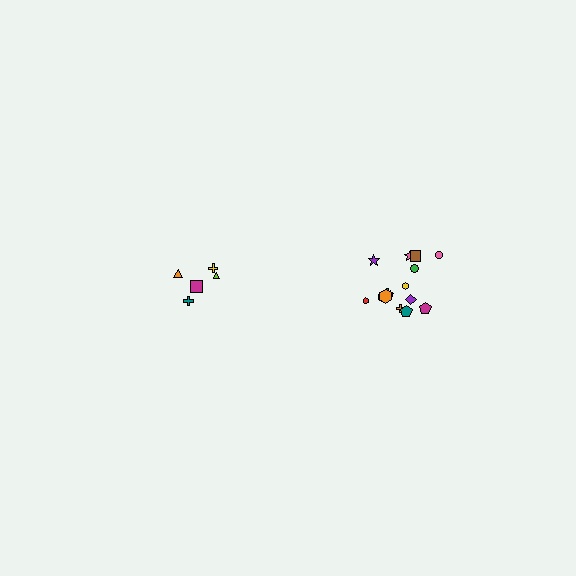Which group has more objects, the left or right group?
The right group.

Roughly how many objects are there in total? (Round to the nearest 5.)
Roughly 20 objects in total.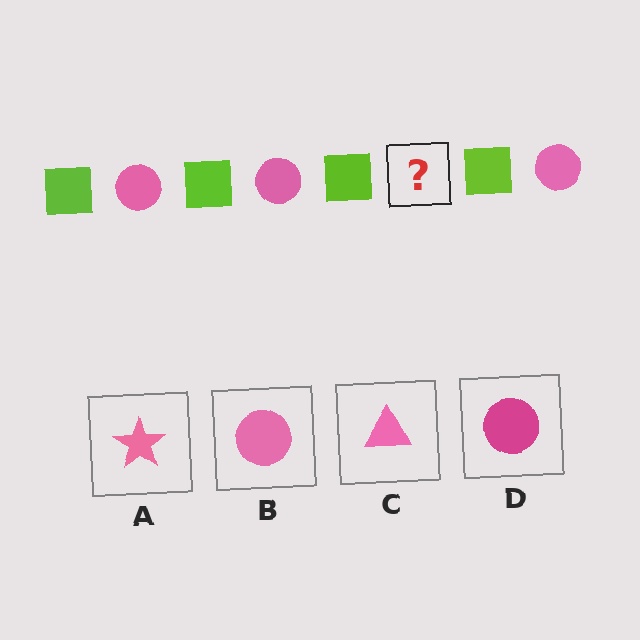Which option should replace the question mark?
Option B.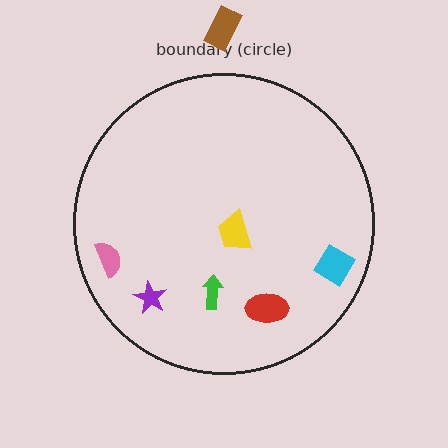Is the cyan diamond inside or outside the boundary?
Inside.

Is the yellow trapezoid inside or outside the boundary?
Inside.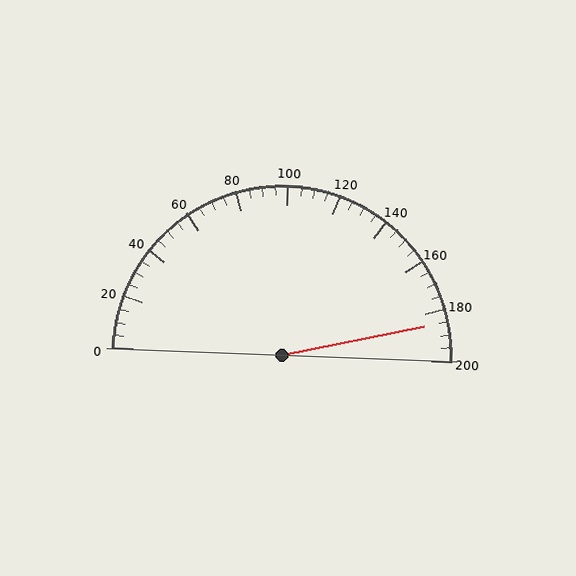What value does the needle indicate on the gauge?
The needle indicates approximately 185.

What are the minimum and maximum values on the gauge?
The gauge ranges from 0 to 200.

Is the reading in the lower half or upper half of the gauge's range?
The reading is in the upper half of the range (0 to 200).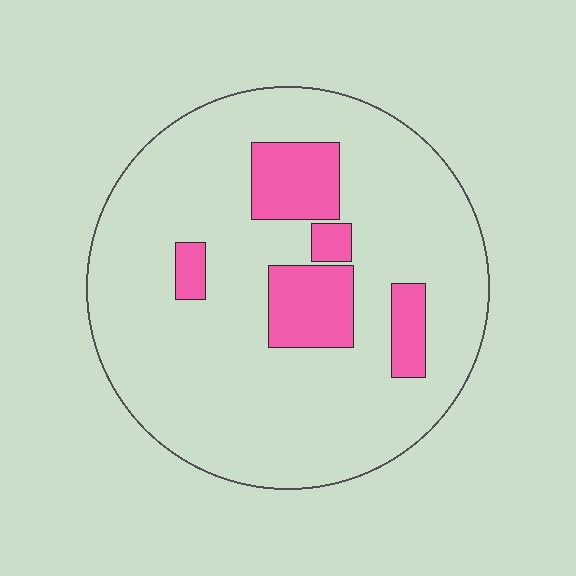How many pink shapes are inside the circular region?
5.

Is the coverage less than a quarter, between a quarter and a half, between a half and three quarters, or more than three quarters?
Less than a quarter.